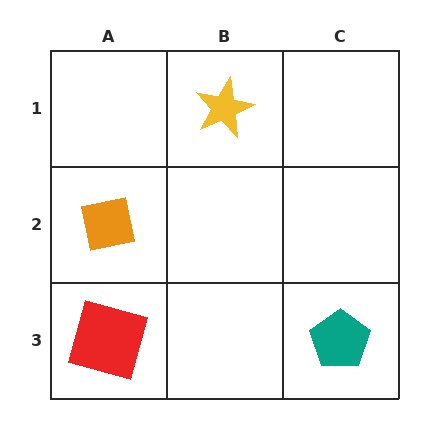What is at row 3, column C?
A teal pentagon.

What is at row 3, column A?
A red square.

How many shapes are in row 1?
1 shape.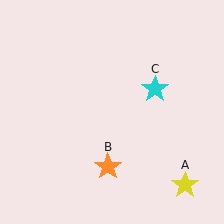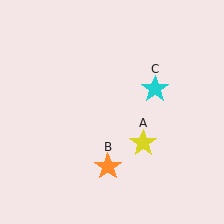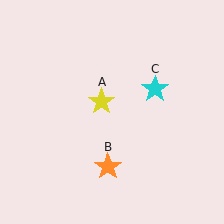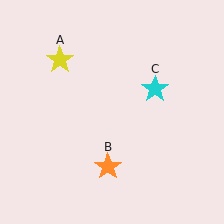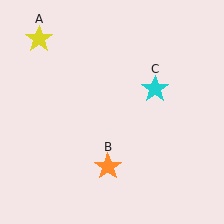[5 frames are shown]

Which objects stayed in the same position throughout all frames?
Orange star (object B) and cyan star (object C) remained stationary.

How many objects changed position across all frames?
1 object changed position: yellow star (object A).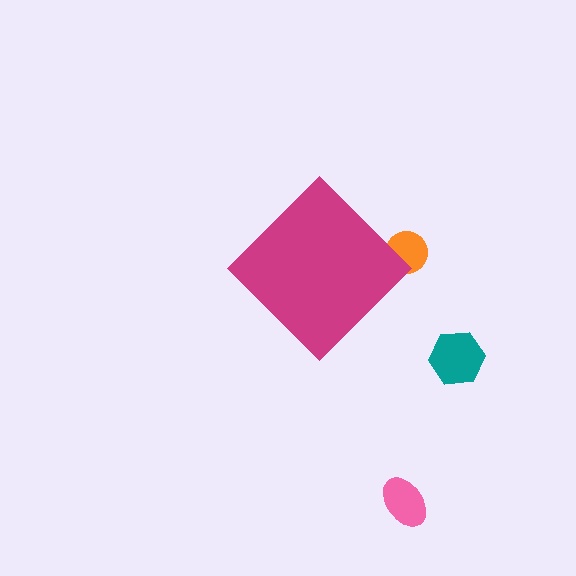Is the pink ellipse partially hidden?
No, the pink ellipse is fully visible.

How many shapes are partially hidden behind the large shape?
1 shape is partially hidden.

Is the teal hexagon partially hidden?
No, the teal hexagon is fully visible.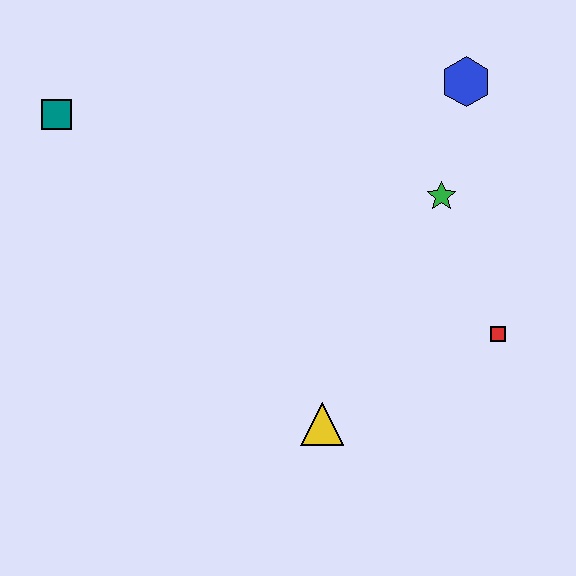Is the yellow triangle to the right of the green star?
No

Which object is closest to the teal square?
The green star is closest to the teal square.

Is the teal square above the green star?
Yes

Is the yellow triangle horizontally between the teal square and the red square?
Yes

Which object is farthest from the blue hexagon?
The teal square is farthest from the blue hexagon.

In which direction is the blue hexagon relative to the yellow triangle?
The blue hexagon is above the yellow triangle.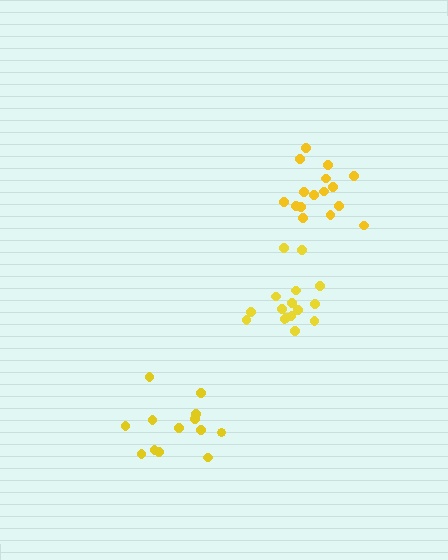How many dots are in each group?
Group 1: 13 dots, Group 2: 16 dots, Group 3: 16 dots (45 total).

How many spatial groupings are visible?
There are 3 spatial groupings.